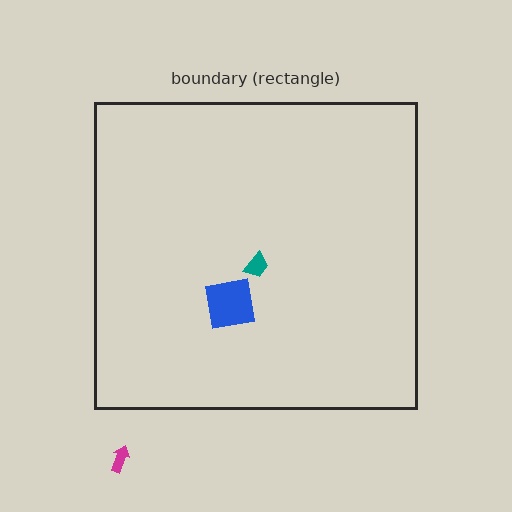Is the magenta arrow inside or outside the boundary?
Outside.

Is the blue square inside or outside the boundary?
Inside.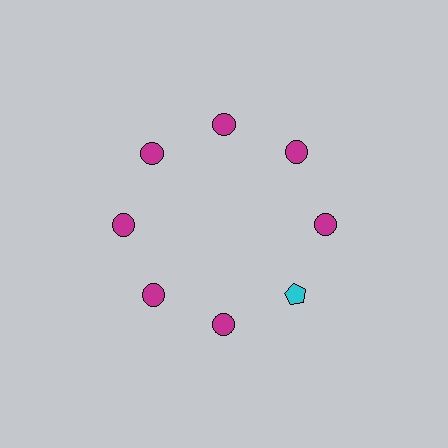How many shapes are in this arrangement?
There are 8 shapes arranged in a ring pattern.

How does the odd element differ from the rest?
It differs in both color (cyan instead of magenta) and shape (pentagon instead of circle).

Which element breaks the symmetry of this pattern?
The cyan pentagon at roughly the 4 o'clock position breaks the symmetry. All other shapes are magenta circles.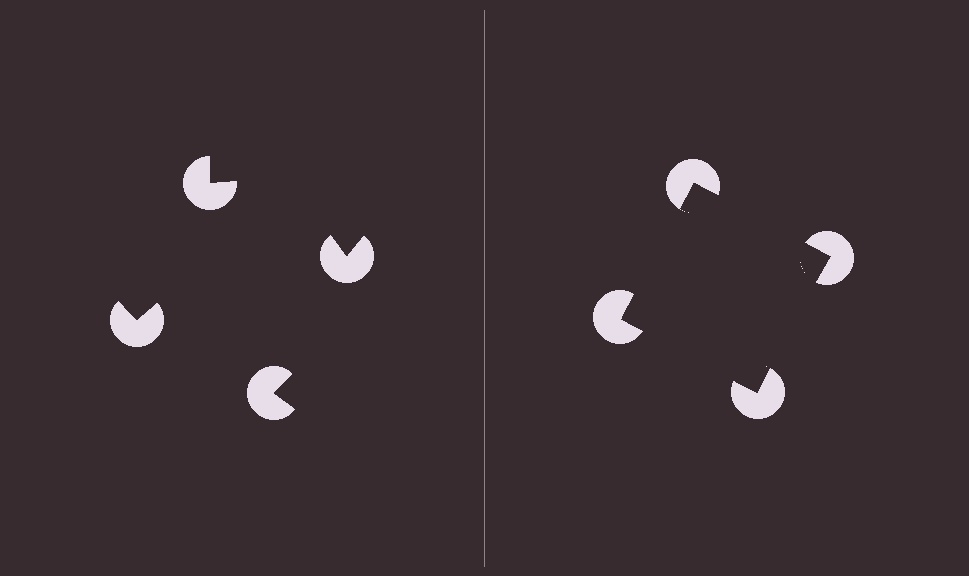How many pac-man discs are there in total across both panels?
8 — 4 on each side.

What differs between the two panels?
The pac-man discs are positioned identically on both sides; only the wedge orientations differ. On the right they align to a square; on the left they are misaligned.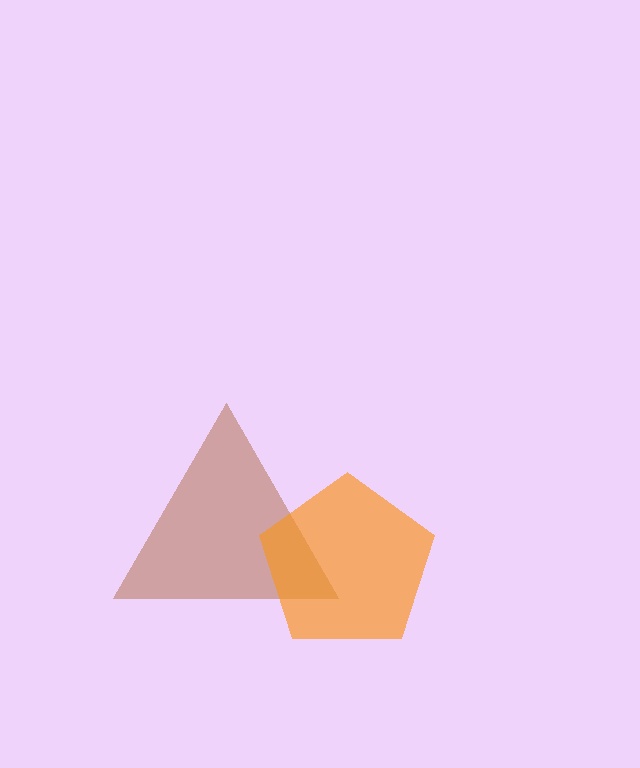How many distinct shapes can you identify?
There are 2 distinct shapes: a brown triangle, an orange pentagon.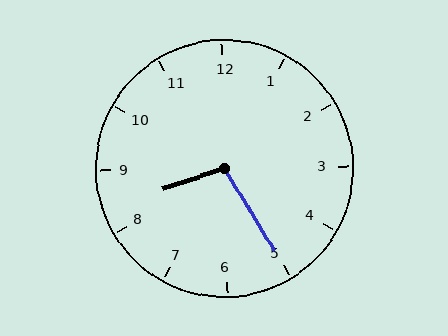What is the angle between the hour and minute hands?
Approximately 102 degrees.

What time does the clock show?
8:25.